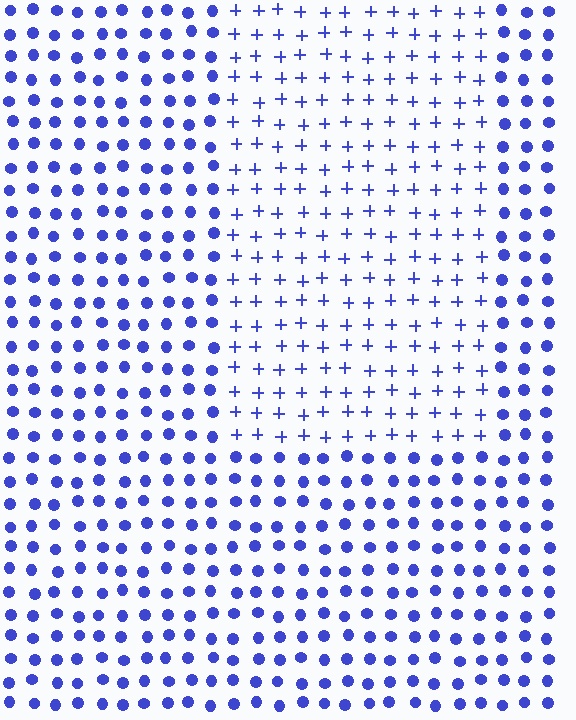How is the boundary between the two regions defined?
The boundary is defined by a change in element shape: plus signs inside vs. circles outside. All elements share the same color and spacing.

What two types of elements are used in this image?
The image uses plus signs inside the rectangle region and circles outside it.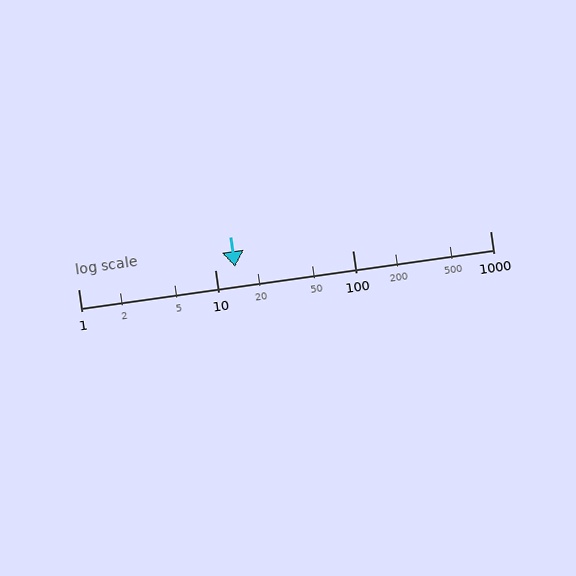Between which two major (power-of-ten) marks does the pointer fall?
The pointer is between 10 and 100.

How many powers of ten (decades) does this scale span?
The scale spans 3 decades, from 1 to 1000.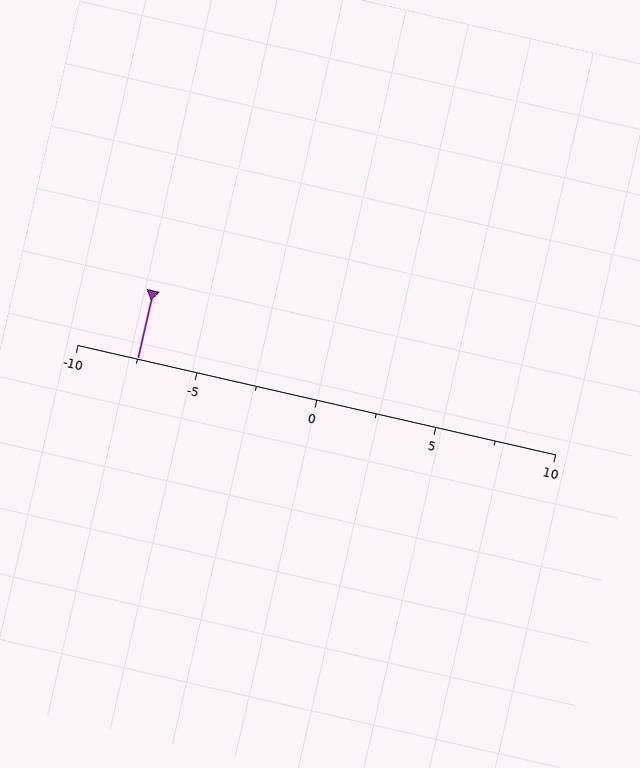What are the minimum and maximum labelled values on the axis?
The axis runs from -10 to 10.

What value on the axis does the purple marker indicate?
The marker indicates approximately -7.5.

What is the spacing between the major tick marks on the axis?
The major ticks are spaced 5 apart.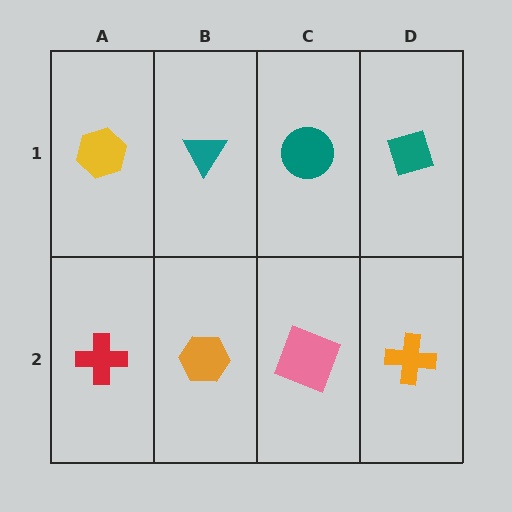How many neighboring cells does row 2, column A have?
2.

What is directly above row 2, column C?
A teal circle.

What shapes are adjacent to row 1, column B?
An orange hexagon (row 2, column B), a yellow hexagon (row 1, column A), a teal circle (row 1, column C).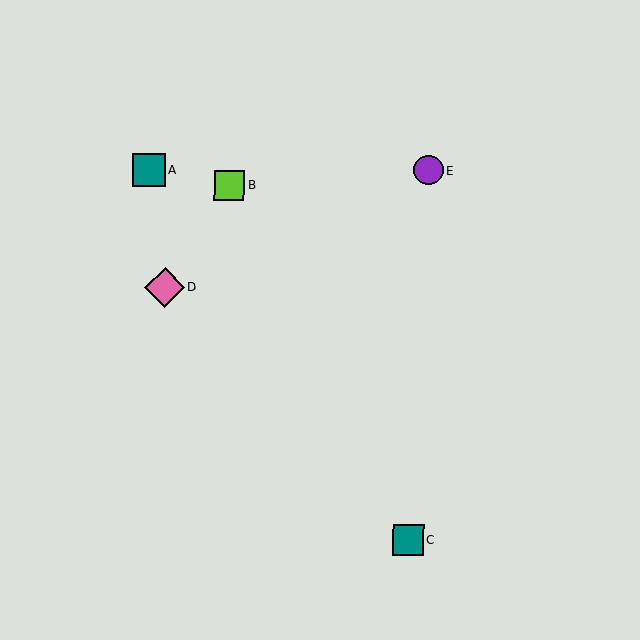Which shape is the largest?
The pink diamond (labeled D) is the largest.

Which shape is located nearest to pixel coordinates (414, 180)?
The purple circle (labeled E) at (428, 171) is nearest to that location.